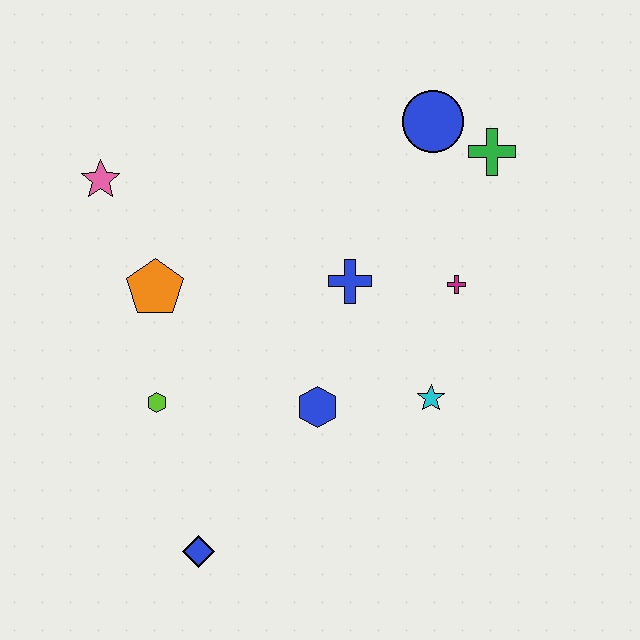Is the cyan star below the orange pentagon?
Yes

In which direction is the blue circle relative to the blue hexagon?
The blue circle is above the blue hexagon.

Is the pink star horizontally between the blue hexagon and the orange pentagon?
No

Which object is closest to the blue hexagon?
The cyan star is closest to the blue hexagon.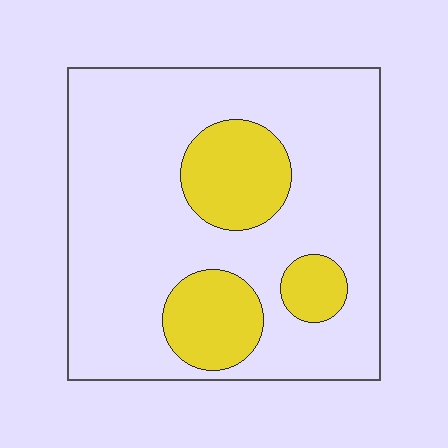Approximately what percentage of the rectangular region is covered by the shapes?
Approximately 20%.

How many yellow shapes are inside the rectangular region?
3.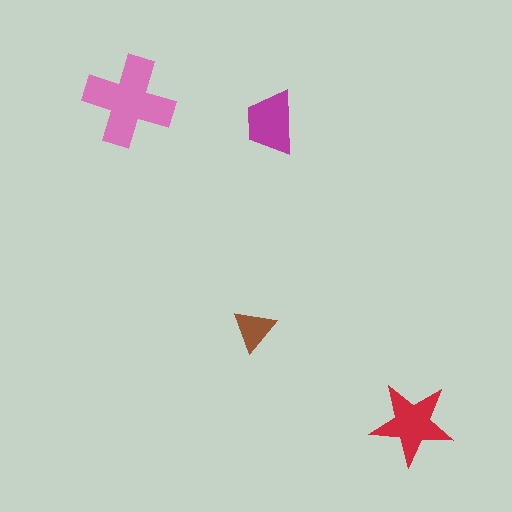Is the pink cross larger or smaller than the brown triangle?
Larger.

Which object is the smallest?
The brown triangle.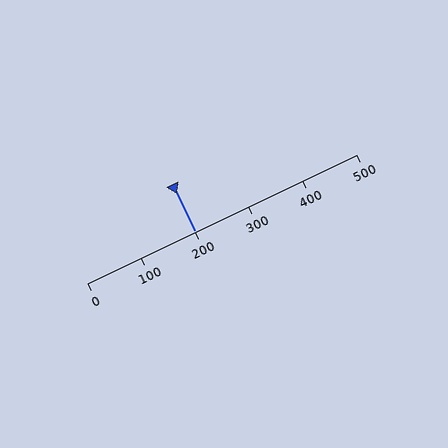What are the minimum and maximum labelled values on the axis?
The axis runs from 0 to 500.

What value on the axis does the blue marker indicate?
The marker indicates approximately 200.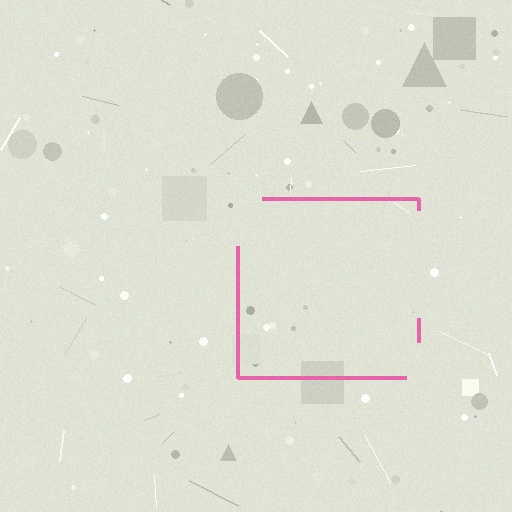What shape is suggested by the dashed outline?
The dashed outline suggests a square.